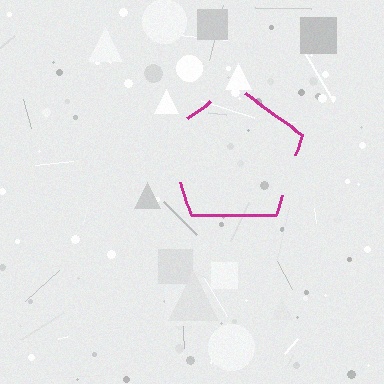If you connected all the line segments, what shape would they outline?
They would outline a pentagon.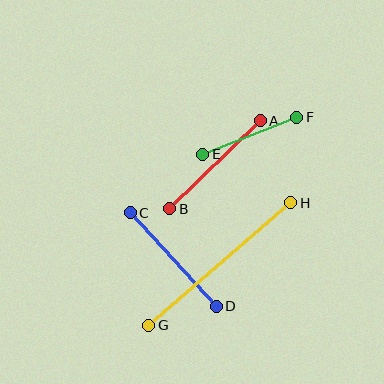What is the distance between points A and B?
The distance is approximately 126 pixels.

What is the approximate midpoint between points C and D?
The midpoint is at approximately (173, 260) pixels.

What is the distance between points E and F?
The distance is approximately 101 pixels.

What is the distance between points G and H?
The distance is approximately 187 pixels.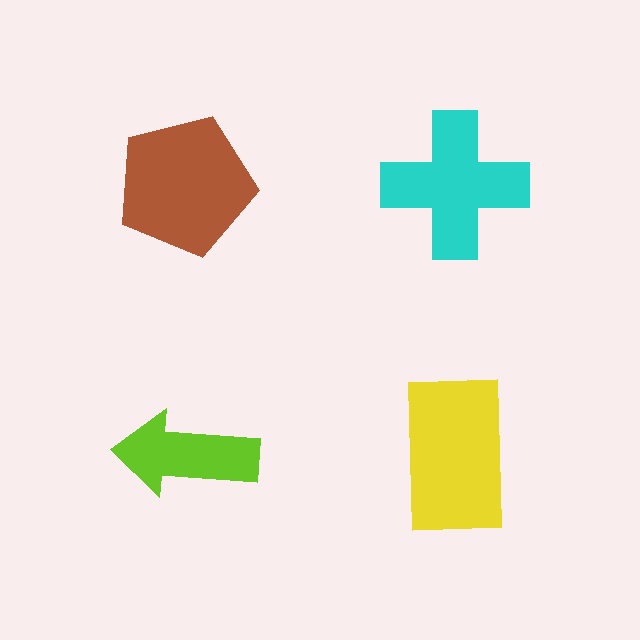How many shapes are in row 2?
2 shapes.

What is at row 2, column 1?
A lime arrow.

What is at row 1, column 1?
A brown pentagon.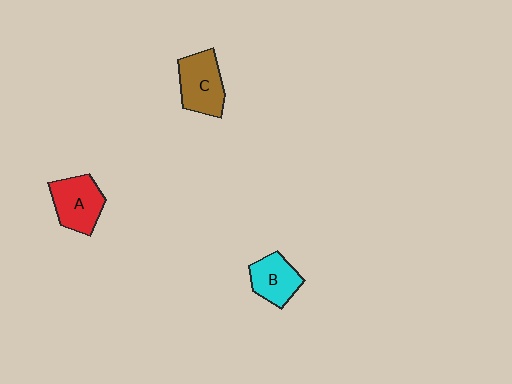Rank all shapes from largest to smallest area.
From largest to smallest: C (brown), A (red), B (cyan).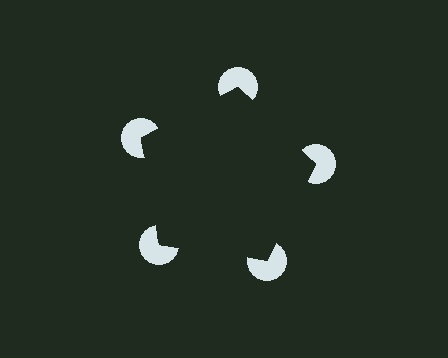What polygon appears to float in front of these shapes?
An illusory pentagon — its edges are inferred from the aligned wedge cuts in the pac-man discs, not physically drawn.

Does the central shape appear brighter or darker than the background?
It typically appears slightly darker than the background, even though no actual brightness change is drawn.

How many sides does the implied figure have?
5 sides.